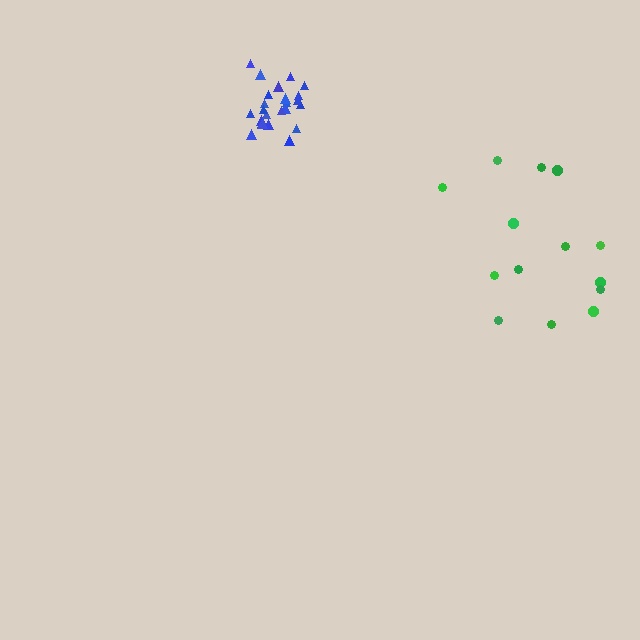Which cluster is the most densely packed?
Blue.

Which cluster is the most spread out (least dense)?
Green.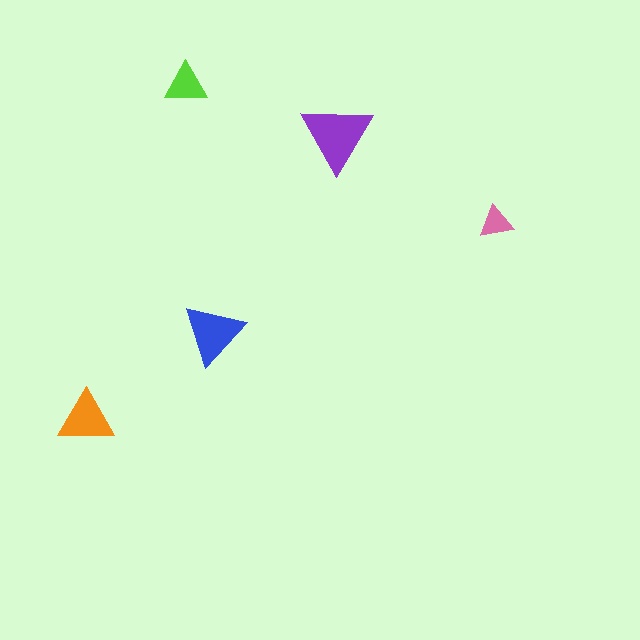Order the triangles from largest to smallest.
the purple one, the blue one, the orange one, the lime one, the pink one.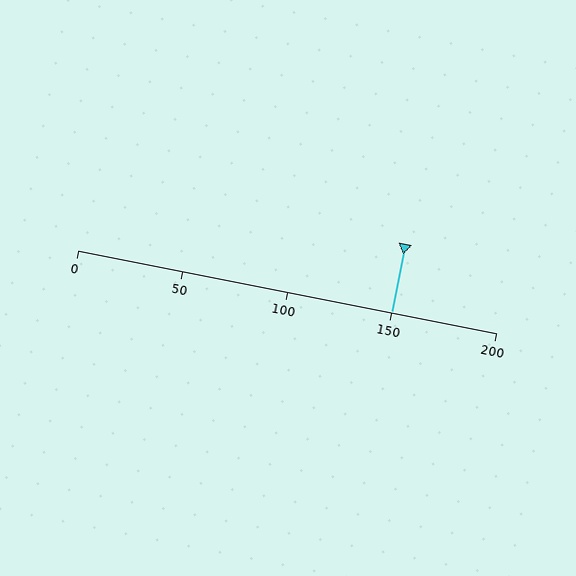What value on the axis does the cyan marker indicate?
The marker indicates approximately 150.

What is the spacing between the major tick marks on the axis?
The major ticks are spaced 50 apart.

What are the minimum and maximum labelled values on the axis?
The axis runs from 0 to 200.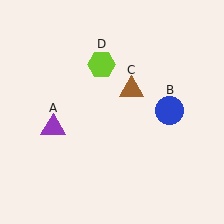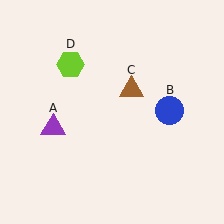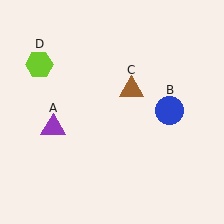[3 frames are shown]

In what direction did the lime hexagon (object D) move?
The lime hexagon (object D) moved left.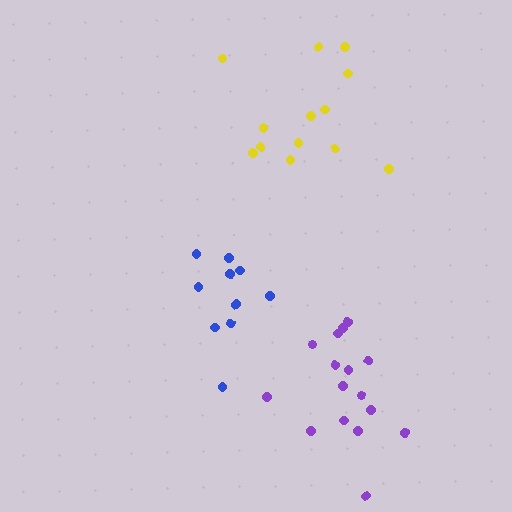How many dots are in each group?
Group 1: 16 dots, Group 2: 13 dots, Group 3: 10 dots (39 total).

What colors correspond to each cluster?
The clusters are colored: purple, yellow, blue.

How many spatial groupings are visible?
There are 3 spatial groupings.